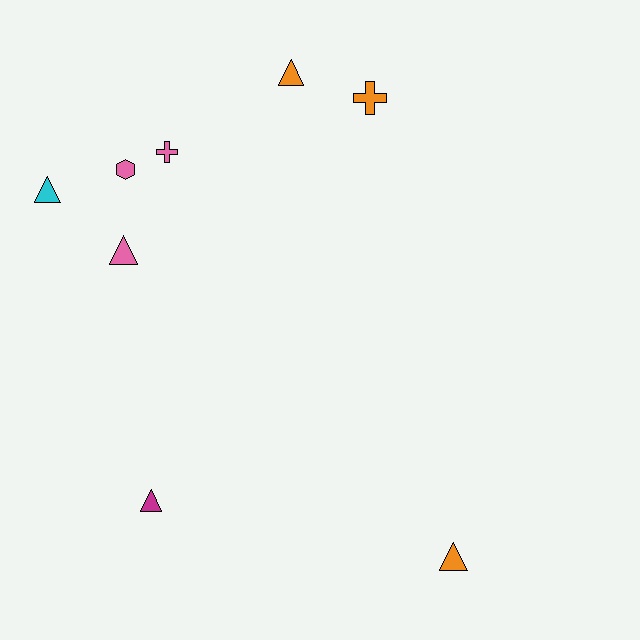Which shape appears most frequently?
Triangle, with 5 objects.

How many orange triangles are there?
There are 2 orange triangles.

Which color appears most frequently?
Pink, with 3 objects.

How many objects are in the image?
There are 8 objects.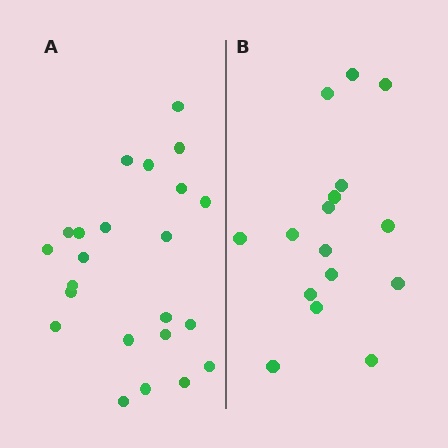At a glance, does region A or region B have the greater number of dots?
Region A (the left region) has more dots.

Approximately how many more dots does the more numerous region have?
Region A has roughly 8 or so more dots than region B.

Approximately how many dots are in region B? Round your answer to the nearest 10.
About 20 dots. (The exact count is 16, which rounds to 20.)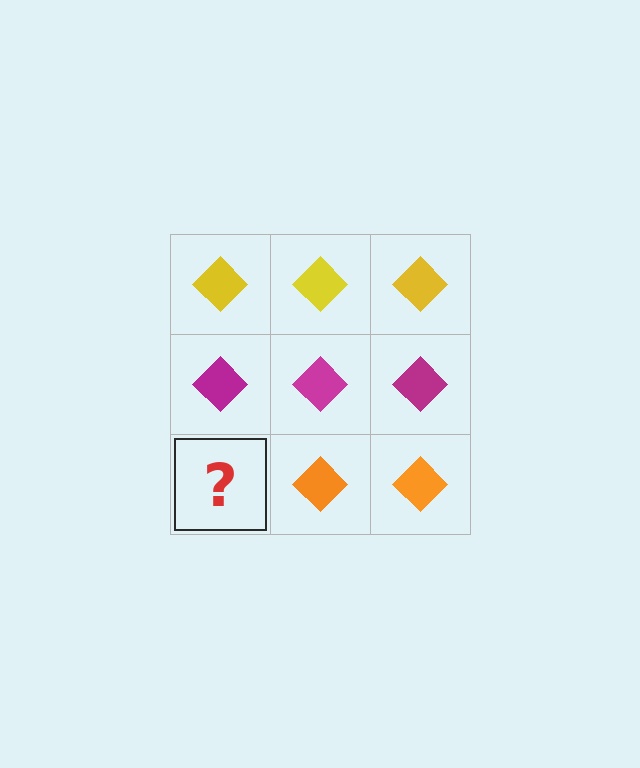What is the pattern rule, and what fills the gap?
The rule is that each row has a consistent color. The gap should be filled with an orange diamond.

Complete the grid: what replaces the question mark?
The question mark should be replaced with an orange diamond.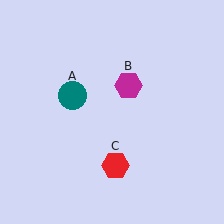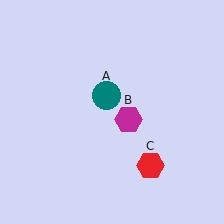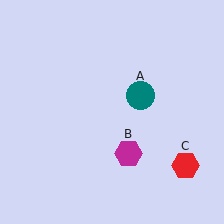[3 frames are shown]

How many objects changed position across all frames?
3 objects changed position: teal circle (object A), magenta hexagon (object B), red hexagon (object C).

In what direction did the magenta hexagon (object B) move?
The magenta hexagon (object B) moved down.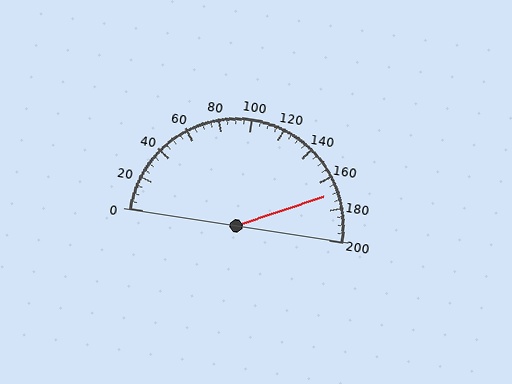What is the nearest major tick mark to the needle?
The nearest major tick mark is 160.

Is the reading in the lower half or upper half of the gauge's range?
The reading is in the upper half of the range (0 to 200).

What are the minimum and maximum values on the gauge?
The gauge ranges from 0 to 200.